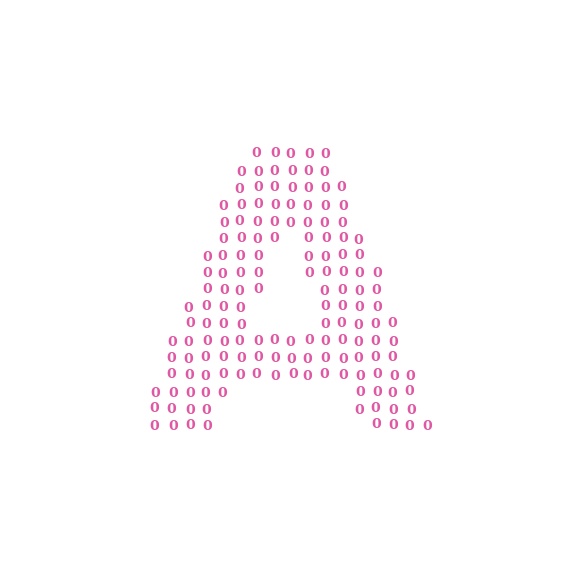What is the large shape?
The large shape is the letter A.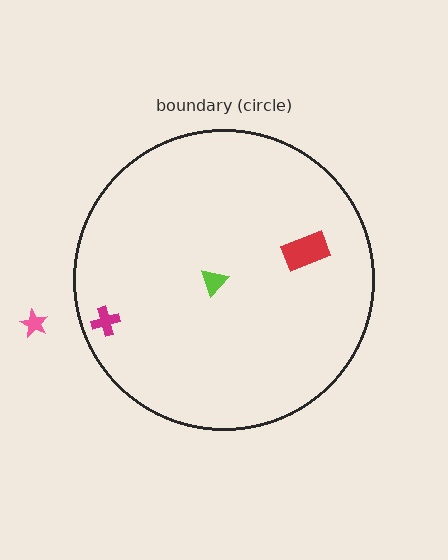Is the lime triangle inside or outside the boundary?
Inside.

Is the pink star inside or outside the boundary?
Outside.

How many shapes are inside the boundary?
3 inside, 1 outside.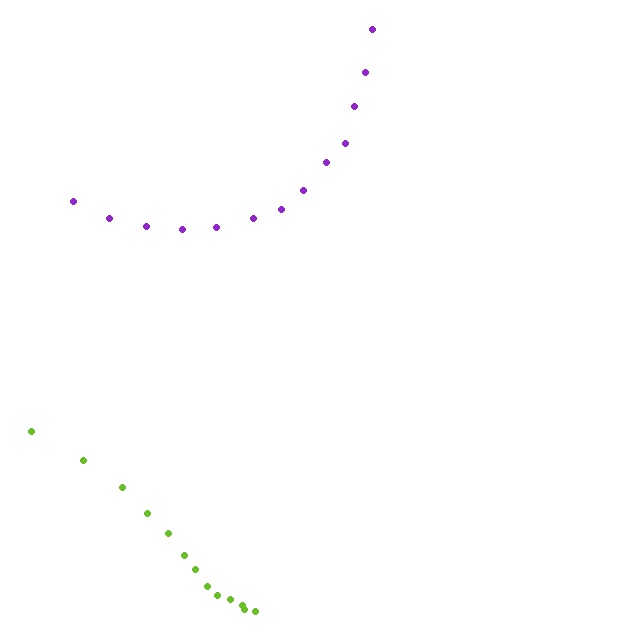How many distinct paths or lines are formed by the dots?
There are 2 distinct paths.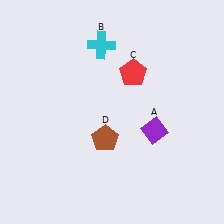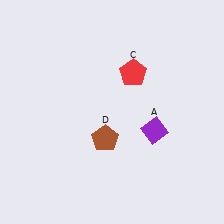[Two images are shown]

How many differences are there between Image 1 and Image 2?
There is 1 difference between the two images.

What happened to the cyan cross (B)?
The cyan cross (B) was removed in Image 2. It was in the top-left area of Image 1.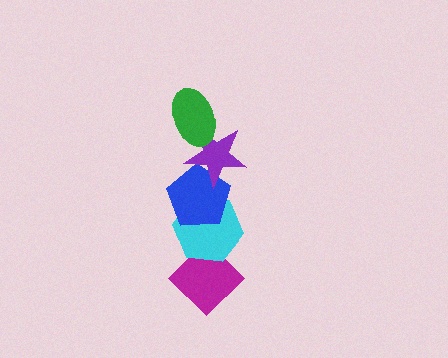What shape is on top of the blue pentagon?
The purple star is on top of the blue pentagon.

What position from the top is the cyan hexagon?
The cyan hexagon is 4th from the top.